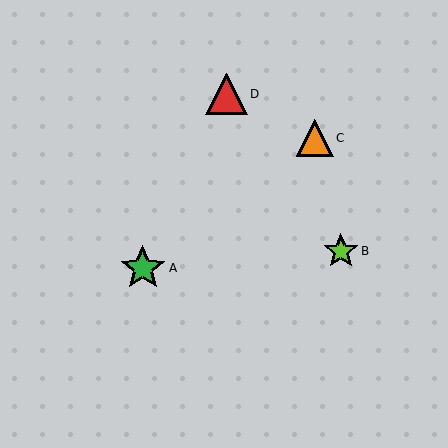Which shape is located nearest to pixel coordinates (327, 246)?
The lime star (labeled B) at (341, 251) is nearest to that location.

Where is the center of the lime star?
The center of the lime star is at (341, 251).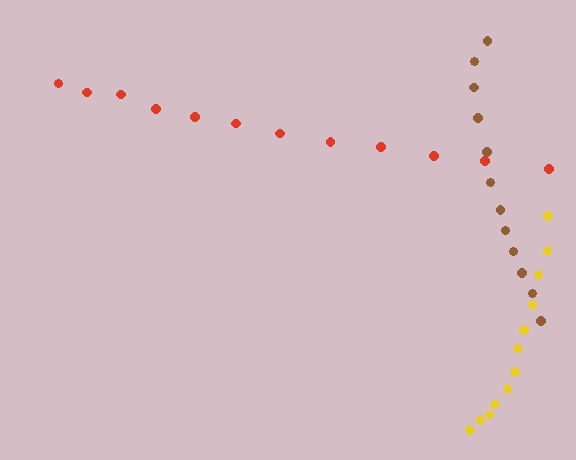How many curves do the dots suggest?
There are 3 distinct paths.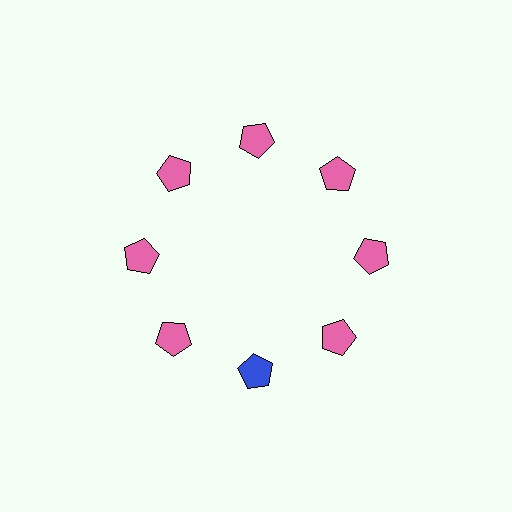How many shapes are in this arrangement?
There are 8 shapes arranged in a ring pattern.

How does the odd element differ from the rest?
It has a different color: blue instead of pink.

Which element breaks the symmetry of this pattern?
The blue pentagon at roughly the 6 o'clock position breaks the symmetry. All other shapes are pink pentagons.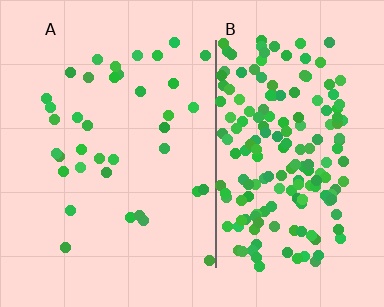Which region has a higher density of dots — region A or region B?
B (the right).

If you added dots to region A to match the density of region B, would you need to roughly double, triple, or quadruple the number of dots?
Approximately quadruple.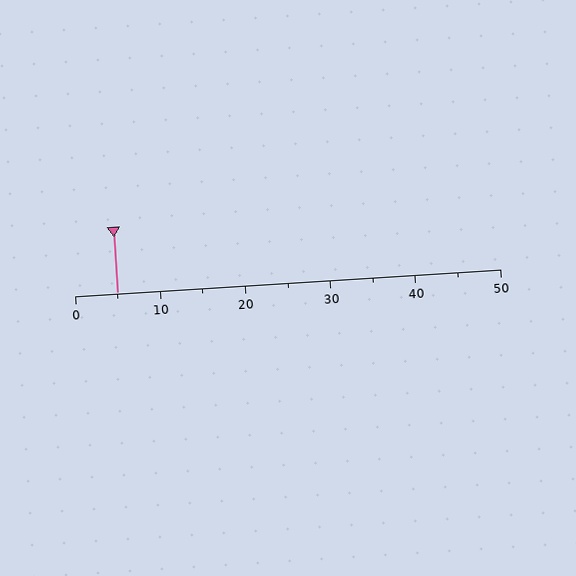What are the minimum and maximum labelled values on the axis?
The axis runs from 0 to 50.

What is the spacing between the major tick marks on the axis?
The major ticks are spaced 10 apart.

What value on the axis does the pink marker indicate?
The marker indicates approximately 5.